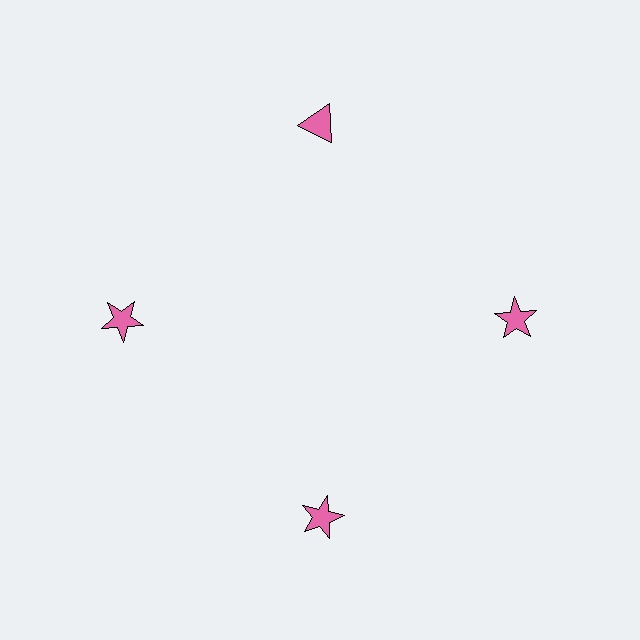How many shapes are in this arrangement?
There are 4 shapes arranged in a ring pattern.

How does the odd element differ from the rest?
It has a different shape: triangle instead of star.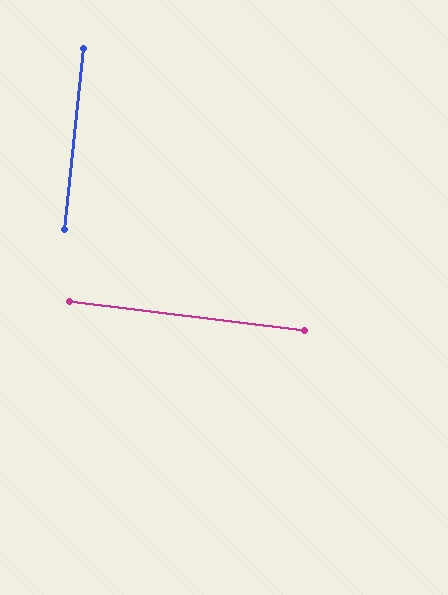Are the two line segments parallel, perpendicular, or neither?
Perpendicular — they meet at approximately 89°.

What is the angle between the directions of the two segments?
Approximately 89 degrees.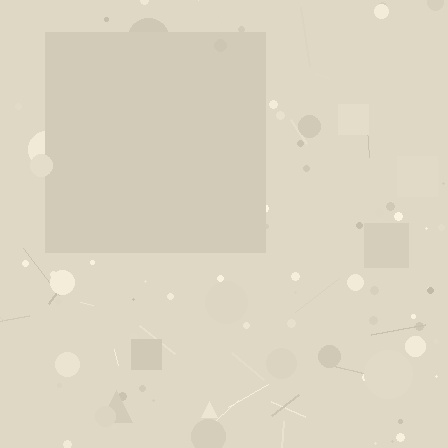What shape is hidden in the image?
A square is hidden in the image.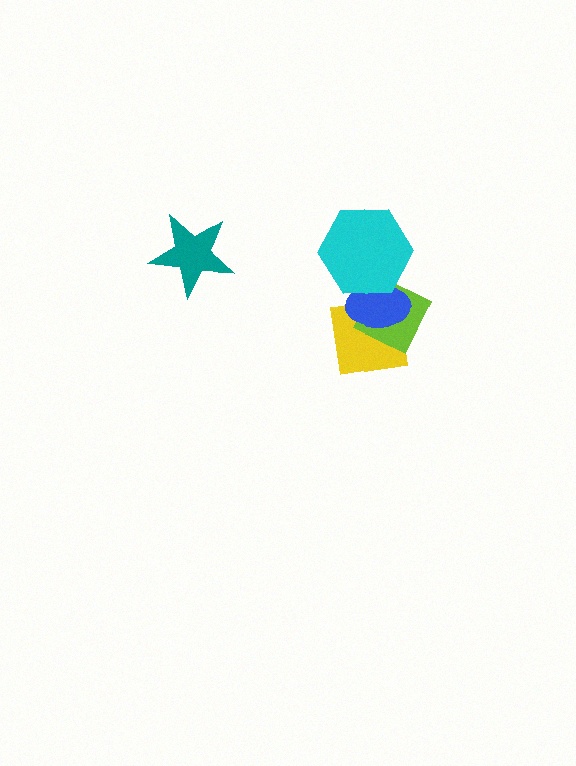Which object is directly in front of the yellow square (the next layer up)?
The lime diamond is directly in front of the yellow square.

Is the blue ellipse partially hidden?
Yes, it is partially covered by another shape.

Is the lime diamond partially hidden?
Yes, it is partially covered by another shape.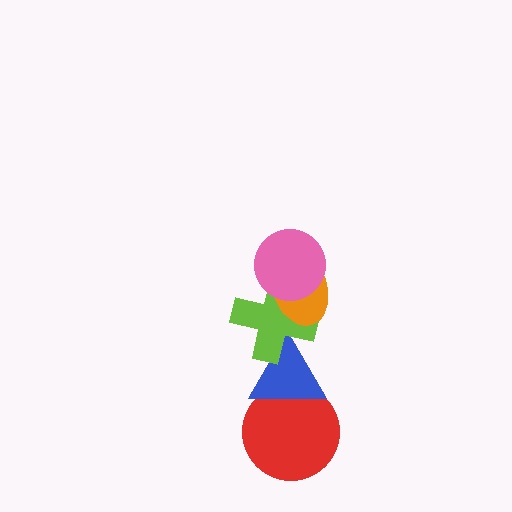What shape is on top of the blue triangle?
The lime cross is on top of the blue triangle.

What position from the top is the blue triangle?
The blue triangle is 4th from the top.